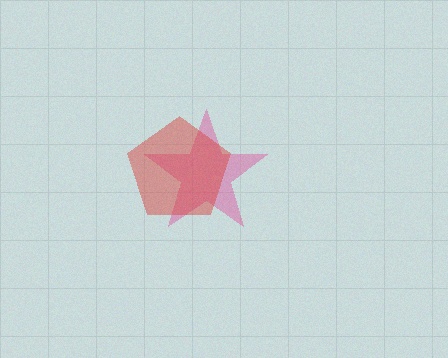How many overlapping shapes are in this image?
There are 2 overlapping shapes in the image.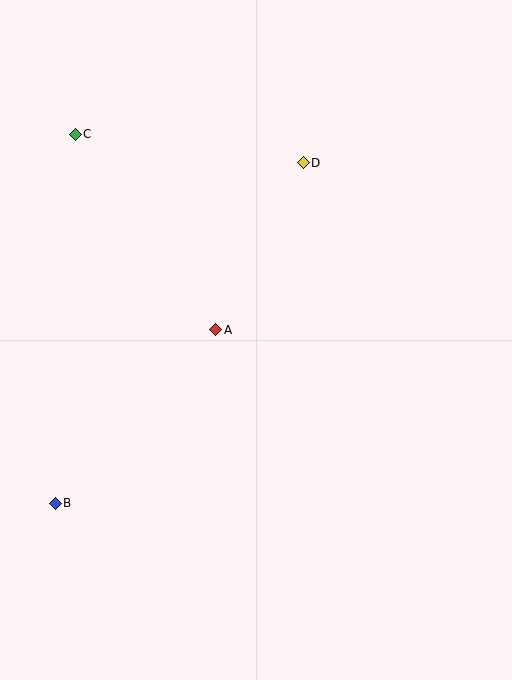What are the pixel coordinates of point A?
Point A is at (216, 330).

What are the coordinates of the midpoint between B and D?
The midpoint between B and D is at (179, 333).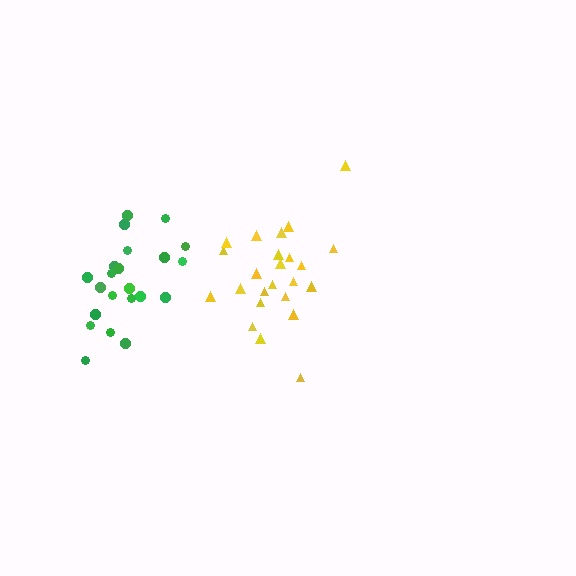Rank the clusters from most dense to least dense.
yellow, green.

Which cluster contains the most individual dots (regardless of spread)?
Yellow (24).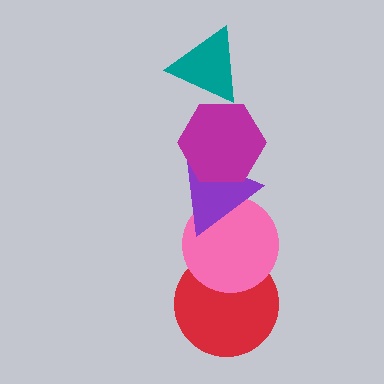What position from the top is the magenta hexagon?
The magenta hexagon is 2nd from the top.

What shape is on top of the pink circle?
The purple triangle is on top of the pink circle.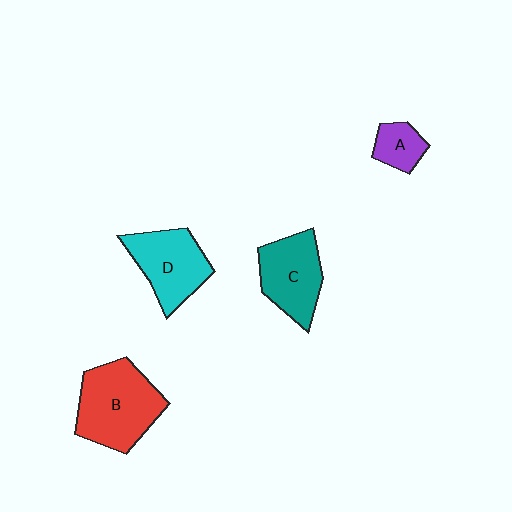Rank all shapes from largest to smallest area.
From largest to smallest: B (red), D (cyan), C (teal), A (purple).